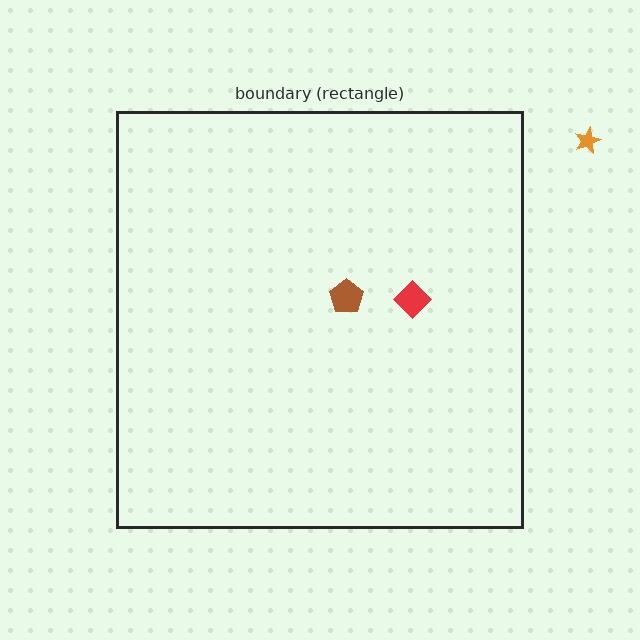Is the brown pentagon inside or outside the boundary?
Inside.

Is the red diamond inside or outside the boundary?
Inside.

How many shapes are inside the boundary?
2 inside, 1 outside.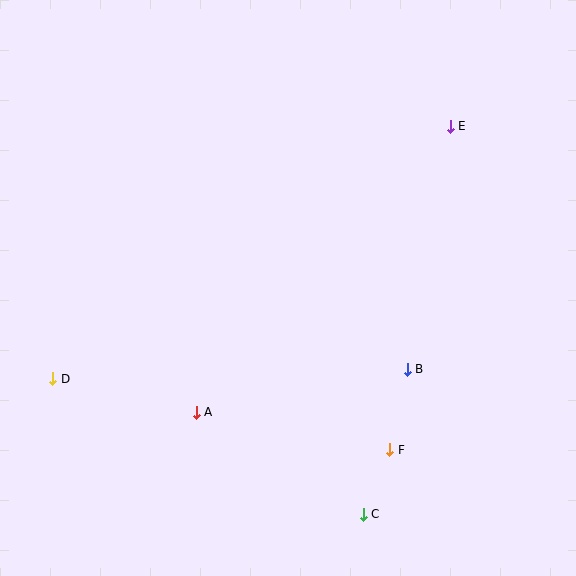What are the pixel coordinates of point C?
Point C is at (363, 514).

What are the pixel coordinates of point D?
Point D is at (53, 379).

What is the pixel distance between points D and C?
The distance between D and C is 339 pixels.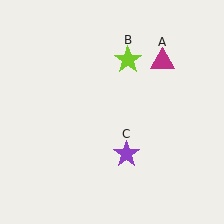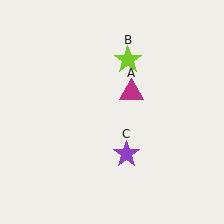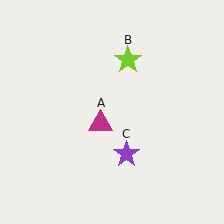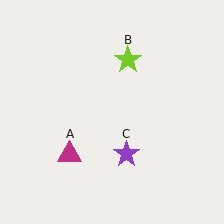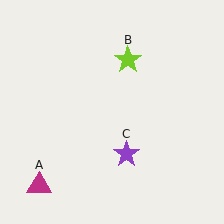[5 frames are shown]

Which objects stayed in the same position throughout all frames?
Lime star (object B) and purple star (object C) remained stationary.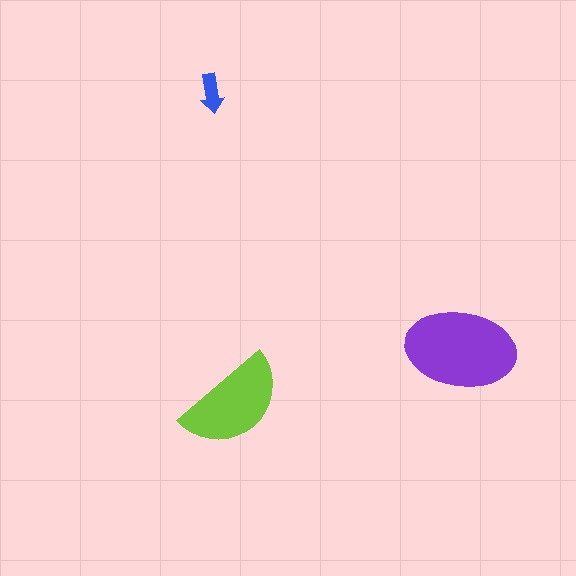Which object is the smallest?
The blue arrow.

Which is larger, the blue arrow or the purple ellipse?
The purple ellipse.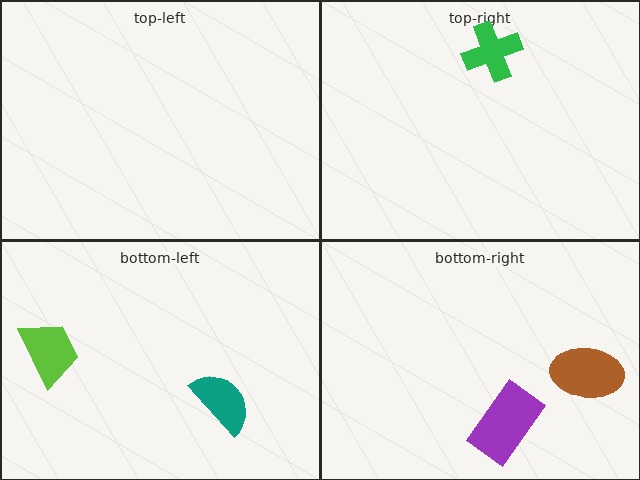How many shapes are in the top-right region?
1.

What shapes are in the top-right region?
The green cross.